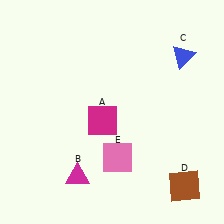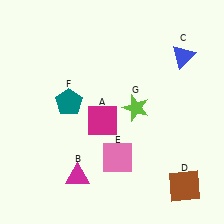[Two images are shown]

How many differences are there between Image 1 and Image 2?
There are 2 differences between the two images.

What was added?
A teal pentagon (F), a lime star (G) were added in Image 2.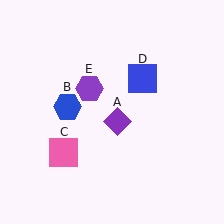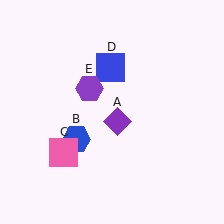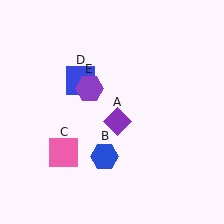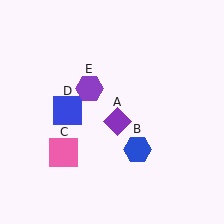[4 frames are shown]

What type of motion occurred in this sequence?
The blue hexagon (object B), blue square (object D) rotated counterclockwise around the center of the scene.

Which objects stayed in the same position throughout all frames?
Purple diamond (object A) and pink square (object C) and purple hexagon (object E) remained stationary.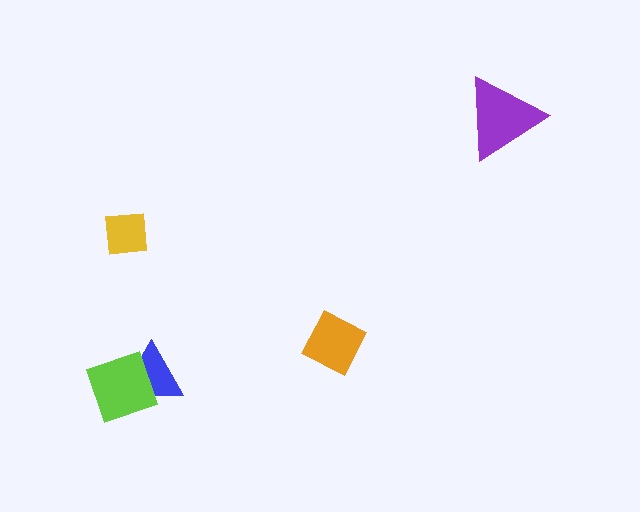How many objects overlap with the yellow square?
0 objects overlap with the yellow square.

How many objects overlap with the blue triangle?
1 object overlaps with the blue triangle.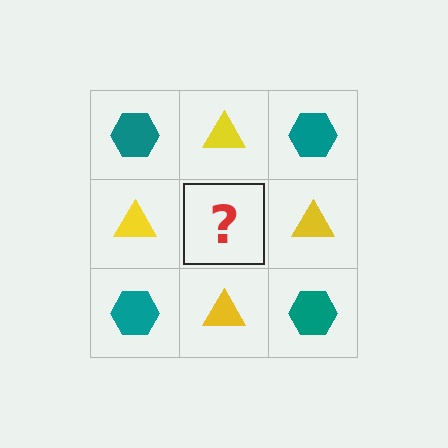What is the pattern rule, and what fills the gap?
The rule is that it alternates teal hexagon and yellow triangle in a checkerboard pattern. The gap should be filled with a teal hexagon.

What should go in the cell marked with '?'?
The missing cell should contain a teal hexagon.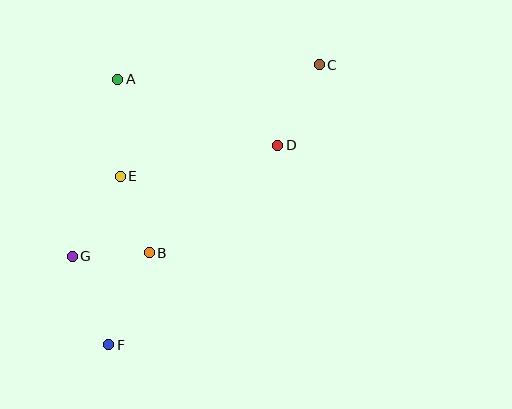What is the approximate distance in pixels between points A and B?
The distance between A and B is approximately 176 pixels.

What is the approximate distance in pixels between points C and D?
The distance between C and D is approximately 91 pixels.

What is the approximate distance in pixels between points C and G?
The distance between C and G is approximately 312 pixels.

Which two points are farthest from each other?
Points C and F are farthest from each other.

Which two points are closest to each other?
Points B and G are closest to each other.